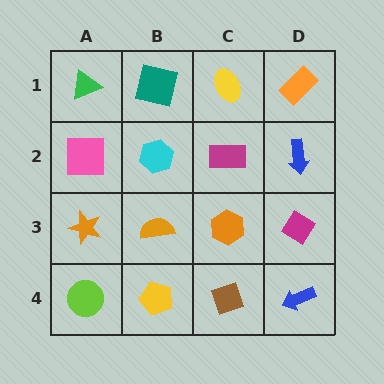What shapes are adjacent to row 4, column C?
An orange hexagon (row 3, column C), a yellow pentagon (row 4, column B), a blue arrow (row 4, column D).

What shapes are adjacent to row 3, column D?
A blue arrow (row 2, column D), a blue arrow (row 4, column D), an orange hexagon (row 3, column C).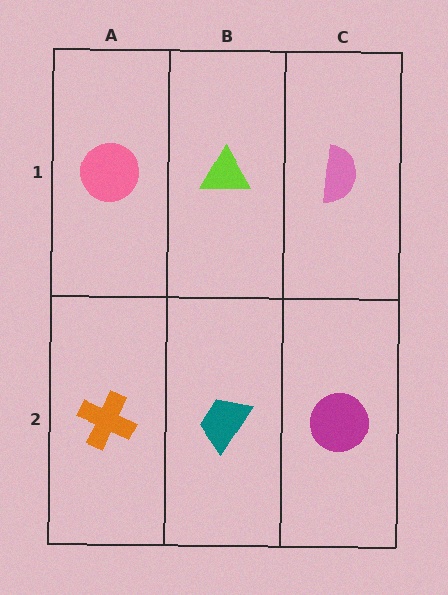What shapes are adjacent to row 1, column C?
A magenta circle (row 2, column C), a lime triangle (row 1, column B).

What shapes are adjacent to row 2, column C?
A pink semicircle (row 1, column C), a teal trapezoid (row 2, column B).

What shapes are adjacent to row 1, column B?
A teal trapezoid (row 2, column B), a pink circle (row 1, column A), a pink semicircle (row 1, column C).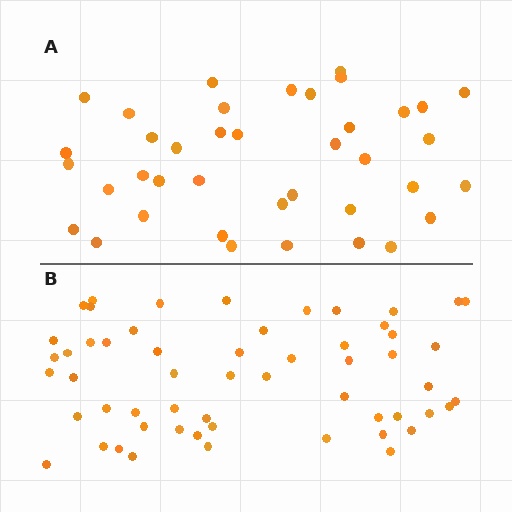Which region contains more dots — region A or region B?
Region B (the bottom region) has more dots.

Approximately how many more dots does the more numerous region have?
Region B has approximately 15 more dots than region A.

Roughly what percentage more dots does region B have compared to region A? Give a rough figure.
About 45% more.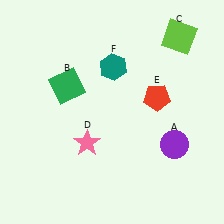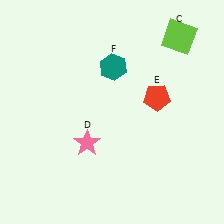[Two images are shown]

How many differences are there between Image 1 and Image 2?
There are 2 differences between the two images.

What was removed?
The purple circle (A), the green square (B) were removed in Image 2.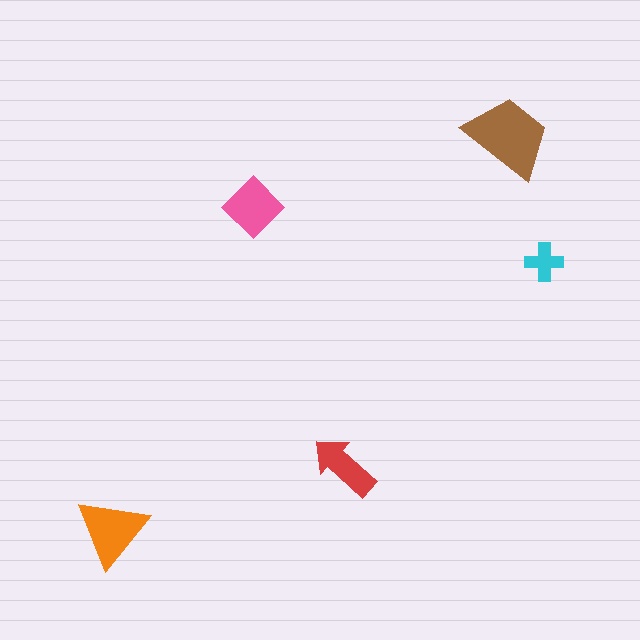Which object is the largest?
The brown trapezoid.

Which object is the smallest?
The cyan cross.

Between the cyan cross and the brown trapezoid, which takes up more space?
The brown trapezoid.